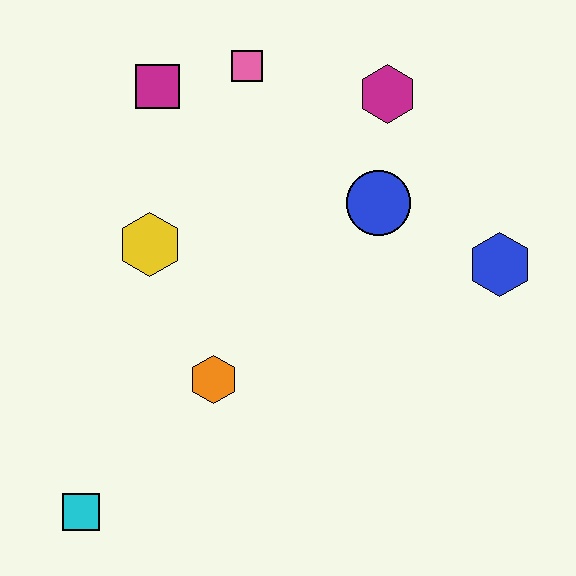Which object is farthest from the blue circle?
The cyan square is farthest from the blue circle.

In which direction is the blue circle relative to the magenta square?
The blue circle is to the right of the magenta square.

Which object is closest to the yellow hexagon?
The orange hexagon is closest to the yellow hexagon.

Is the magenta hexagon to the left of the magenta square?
No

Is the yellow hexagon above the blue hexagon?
Yes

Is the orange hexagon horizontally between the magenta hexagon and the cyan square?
Yes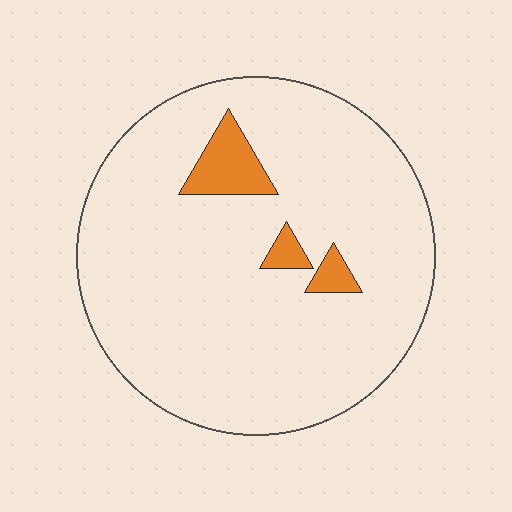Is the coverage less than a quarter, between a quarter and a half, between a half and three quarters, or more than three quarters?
Less than a quarter.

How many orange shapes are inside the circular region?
3.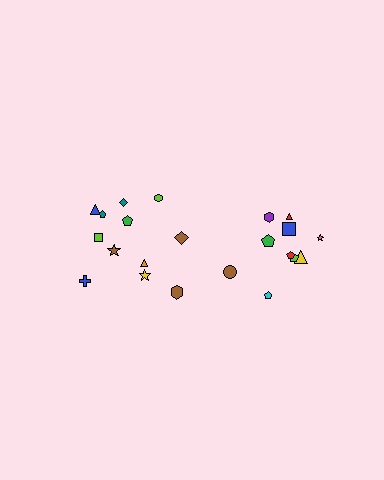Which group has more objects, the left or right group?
The left group.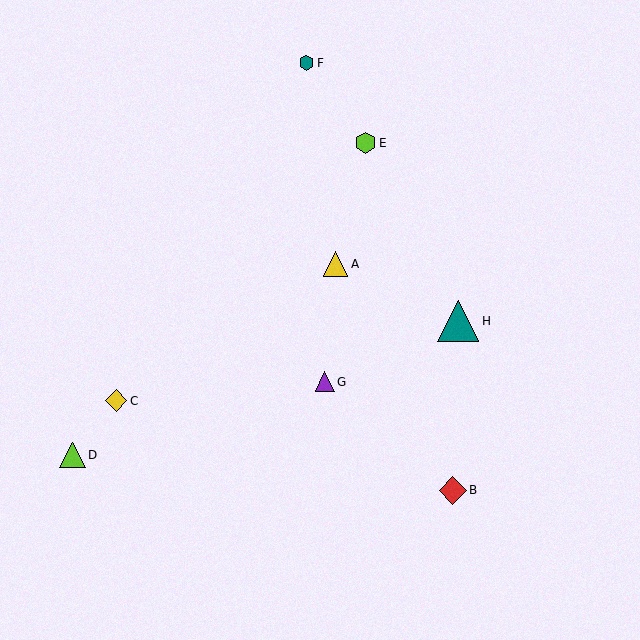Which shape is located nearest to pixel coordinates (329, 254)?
The yellow triangle (labeled A) at (335, 264) is nearest to that location.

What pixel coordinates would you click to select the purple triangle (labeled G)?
Click at (325, 382) to select the purple triangle G.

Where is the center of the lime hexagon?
The center of the lime hexagon is at (365, 143).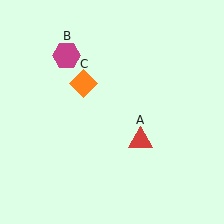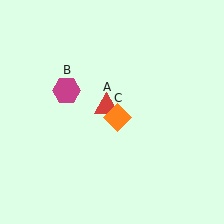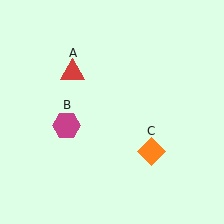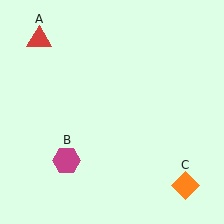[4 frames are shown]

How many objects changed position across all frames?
3 objects changed position: red triangle (object A), magenta hexagon (object B), orange diamond (object C).